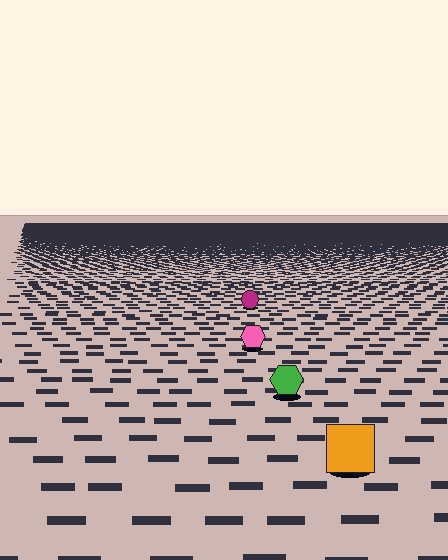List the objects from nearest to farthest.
From nearest to farthest: the orange square, the green hexagon, the pink hexagon, the magenta circle.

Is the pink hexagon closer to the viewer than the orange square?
No. The orange square is closer — you can tell from the texture gradient: the ground texture is coarser near it.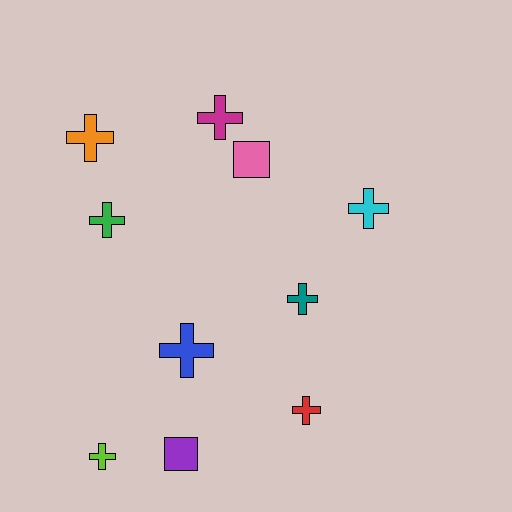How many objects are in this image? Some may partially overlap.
There are 10 objects.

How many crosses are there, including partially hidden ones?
There are 8 crosses.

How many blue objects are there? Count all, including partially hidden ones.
There is 1 blue object.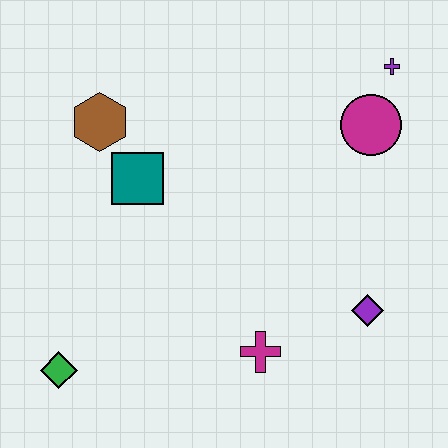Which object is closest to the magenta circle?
The purple cross is closest to the magenta circle.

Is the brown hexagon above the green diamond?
Yes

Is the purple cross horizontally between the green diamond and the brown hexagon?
No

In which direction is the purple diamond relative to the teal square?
The purple diamond is to the right of the teal square.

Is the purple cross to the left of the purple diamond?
No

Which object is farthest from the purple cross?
The green diamond is farthest from the purple cross.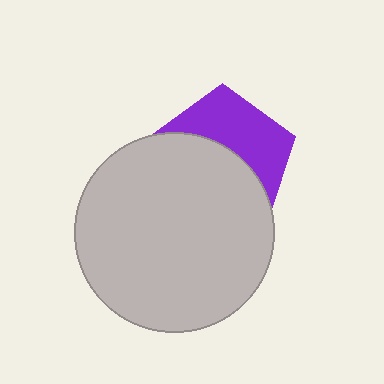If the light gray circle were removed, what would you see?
You would see the complete purple pentagon.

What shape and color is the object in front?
The object in front is a light gray circle.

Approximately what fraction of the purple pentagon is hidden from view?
Roughly 56% of the purple pentagon is hidden behind the light gray circle.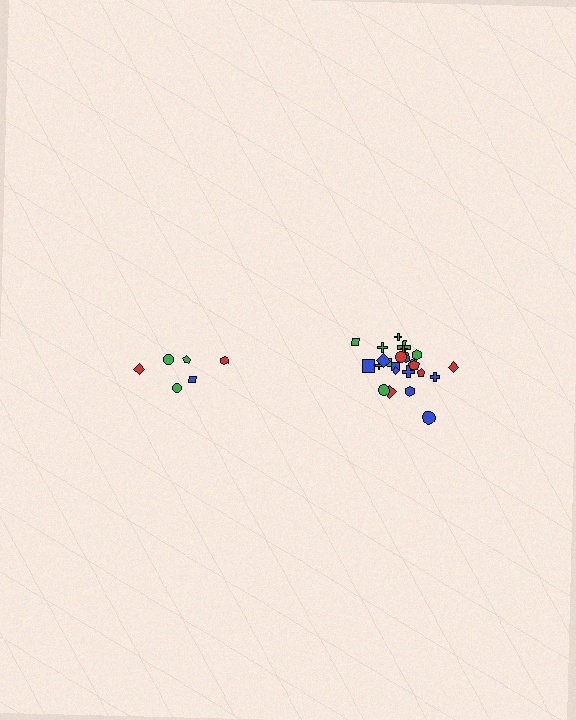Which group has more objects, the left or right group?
The right group.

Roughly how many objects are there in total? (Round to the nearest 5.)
Roughly 30 objects in total.